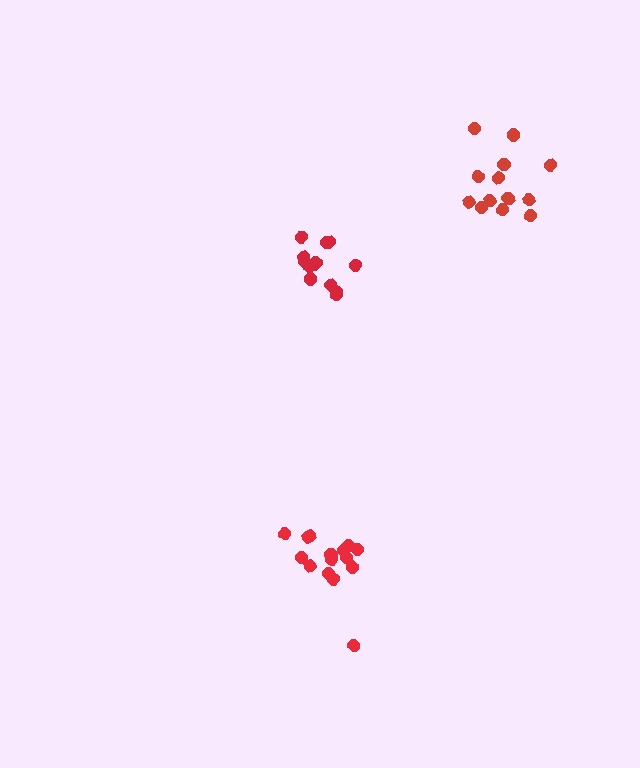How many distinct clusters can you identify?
There are 3 distinct clusters.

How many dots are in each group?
Group 1: 13 dots, Group 2: 13 dots, Group 3: 15 dots (41 total).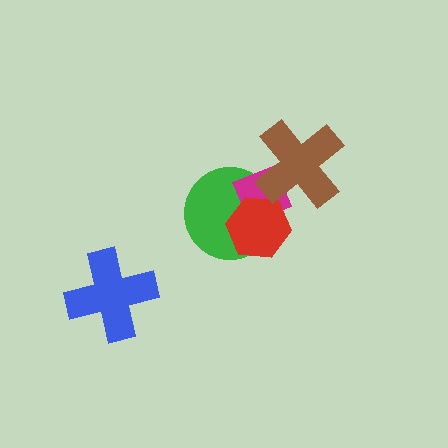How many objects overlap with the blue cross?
0 objects overlap with the blue cross.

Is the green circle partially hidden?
Yes, it is partially covered by another shape.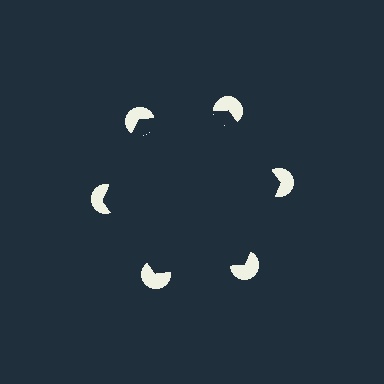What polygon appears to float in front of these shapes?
An illusory hexagon — its edges are inferred from the aligned wedge cuts in the pac-man discs, not physically drawn.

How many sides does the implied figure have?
6 sides.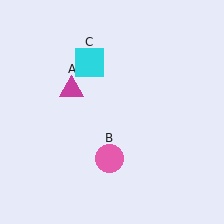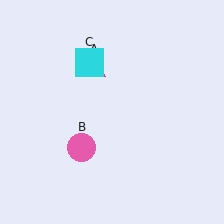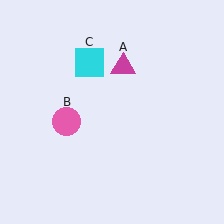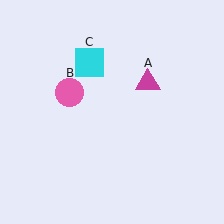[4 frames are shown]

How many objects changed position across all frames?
2 objects changed position: magenta triangle (object A), pink circle (object B).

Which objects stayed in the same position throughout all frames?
Cyan square (object C) remained stationary.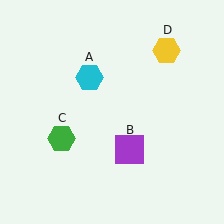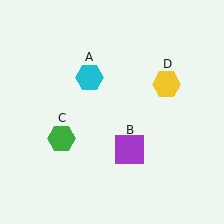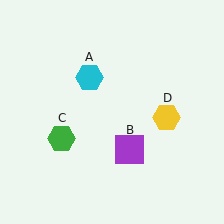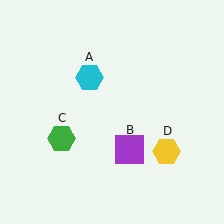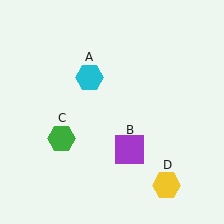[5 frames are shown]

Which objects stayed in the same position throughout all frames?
Cyan hexagon (object A) and purple square (object B) and green hexagon (object C) remained stationary.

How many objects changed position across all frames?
1 object changed position: yellow hexagon (object D).